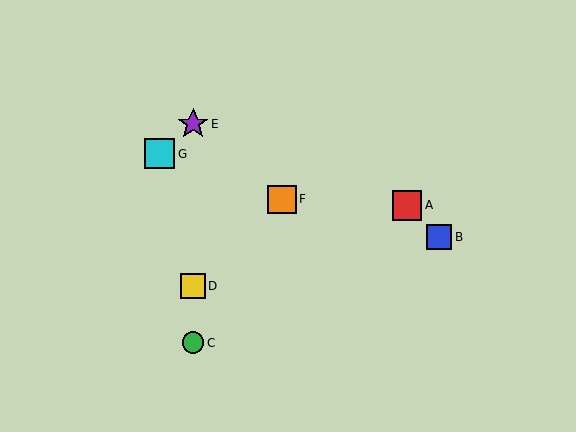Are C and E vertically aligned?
Yes, both are at x≈193.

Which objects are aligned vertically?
Objects C, D, E are aligned vertically.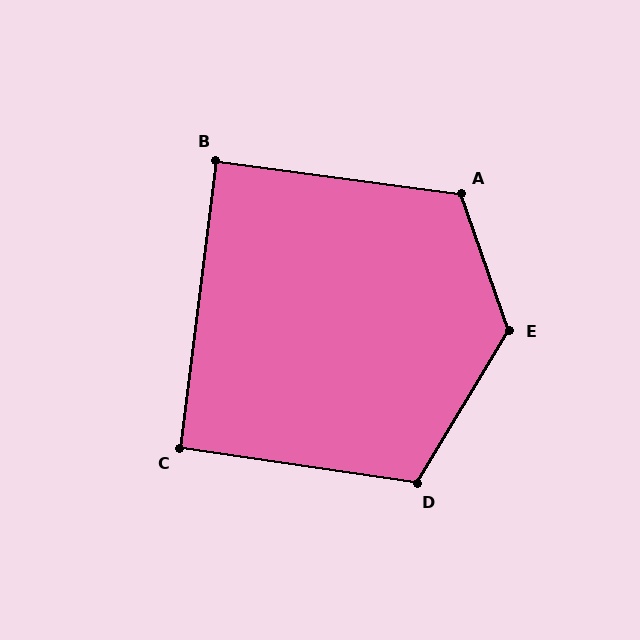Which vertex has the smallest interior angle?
B, at approximately 90 degrees.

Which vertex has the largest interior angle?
E, at approximately 129 degrees.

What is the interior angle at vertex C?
Approximately 91 degrees (approximately right).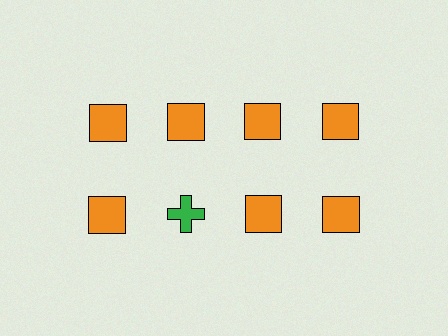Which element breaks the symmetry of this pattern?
The green cross in the second row, second from left column breaks the symmetry. All other shapes are orange squares.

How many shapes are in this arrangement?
There are 8 shapes arranged in a grid pattern.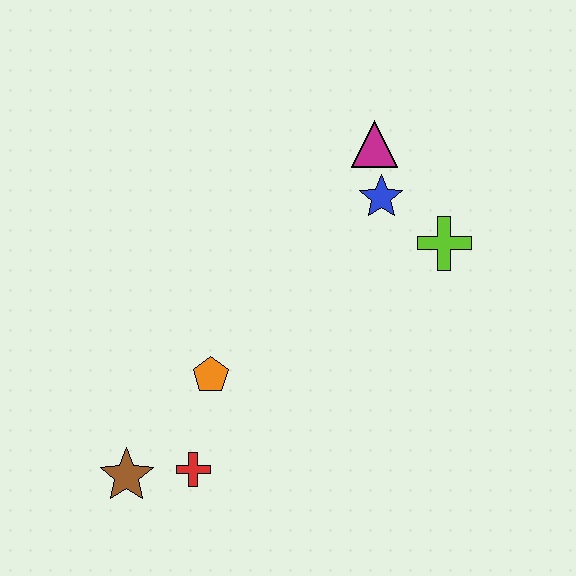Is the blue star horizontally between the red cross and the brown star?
No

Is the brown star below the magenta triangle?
Yes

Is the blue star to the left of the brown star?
No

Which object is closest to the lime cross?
The blue star is closest to the lime cross.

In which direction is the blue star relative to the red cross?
The blue star is above the red cross.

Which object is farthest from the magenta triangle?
The brown star is farthest from the magenta triangle.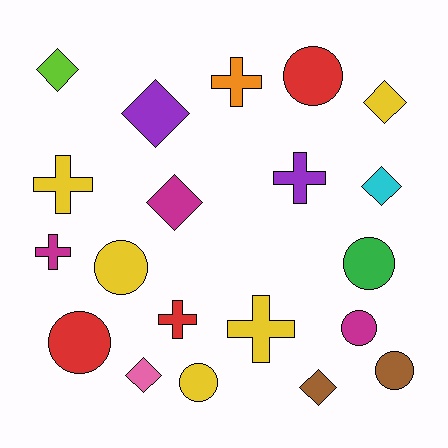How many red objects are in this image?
There are 3 red objects.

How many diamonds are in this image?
There are 7 diamonds.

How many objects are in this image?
There are 20 objects.